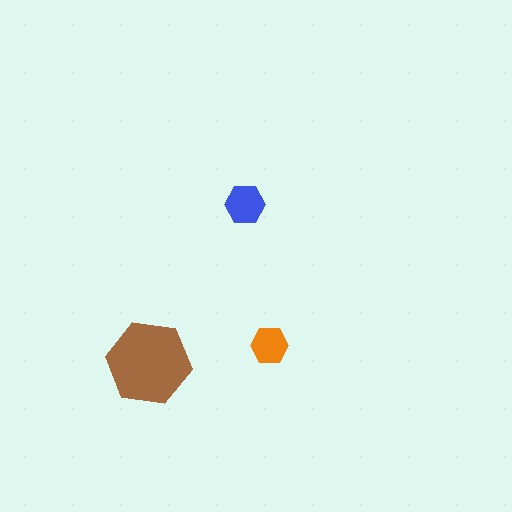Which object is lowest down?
The brown hexagon is bottommost.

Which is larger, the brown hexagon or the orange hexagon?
The brown one.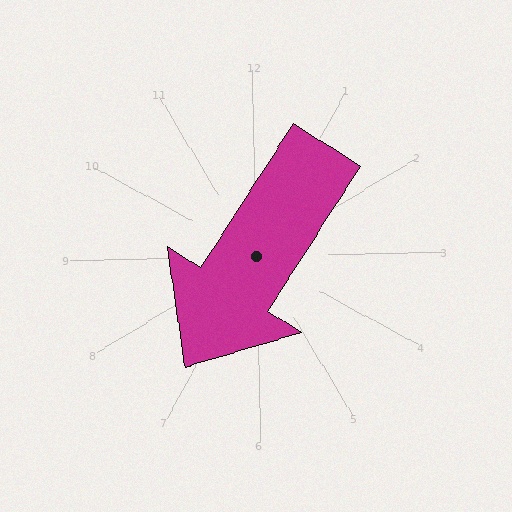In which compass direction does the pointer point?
Southwest.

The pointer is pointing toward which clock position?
Roughly 7 o'clock.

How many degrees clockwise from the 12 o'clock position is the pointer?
Approximately 214 degrees.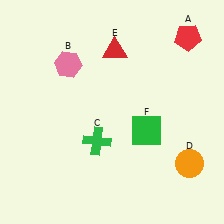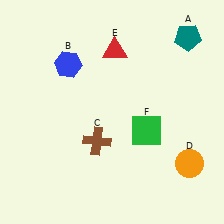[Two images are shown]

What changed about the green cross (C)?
In Image 1, C is green. In Image 2, it changed to brown.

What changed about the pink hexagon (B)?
In Image 1, B is pink. In Image 2, it changed to blue.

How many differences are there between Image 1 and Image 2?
There are 3 differences between the two images.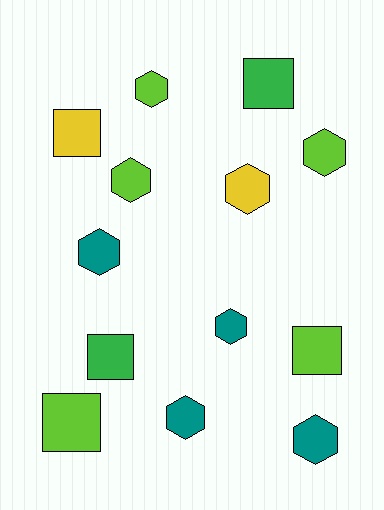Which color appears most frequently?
Lime, with 5 objects.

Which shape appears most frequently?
Hexagon, with 8 objects.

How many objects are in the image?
There are 13 objects.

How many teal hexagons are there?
There are 4 teal hexagons.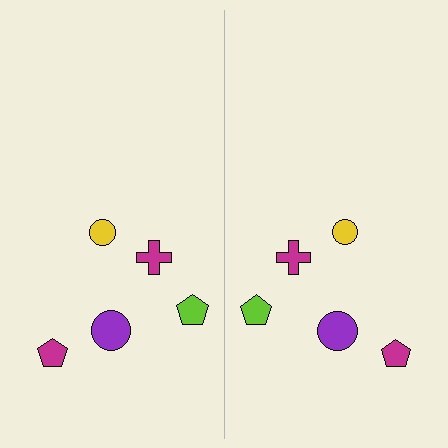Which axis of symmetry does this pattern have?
The pattern has a vertical axis of symmetry running through the center of the image.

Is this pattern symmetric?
Yes, this pattern has bilateral (reflection) symmetry.